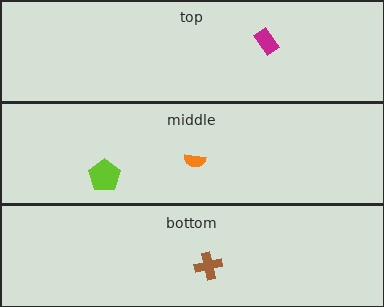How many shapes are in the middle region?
2.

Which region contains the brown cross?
The bottom region.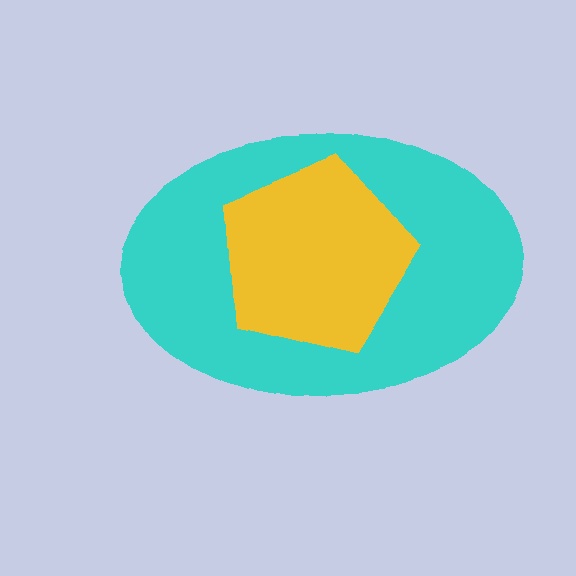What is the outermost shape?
The cyan ellipse.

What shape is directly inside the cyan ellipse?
The yellow pentagon.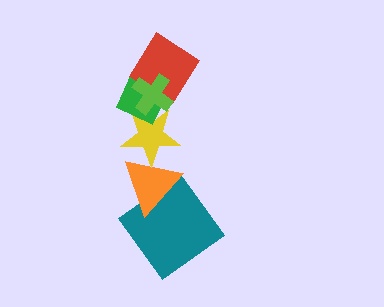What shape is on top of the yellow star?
The green diamond is on top of the yellow star.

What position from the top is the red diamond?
The red diamond is 2nd from the top.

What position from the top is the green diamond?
The green diamond is 3rd from the top.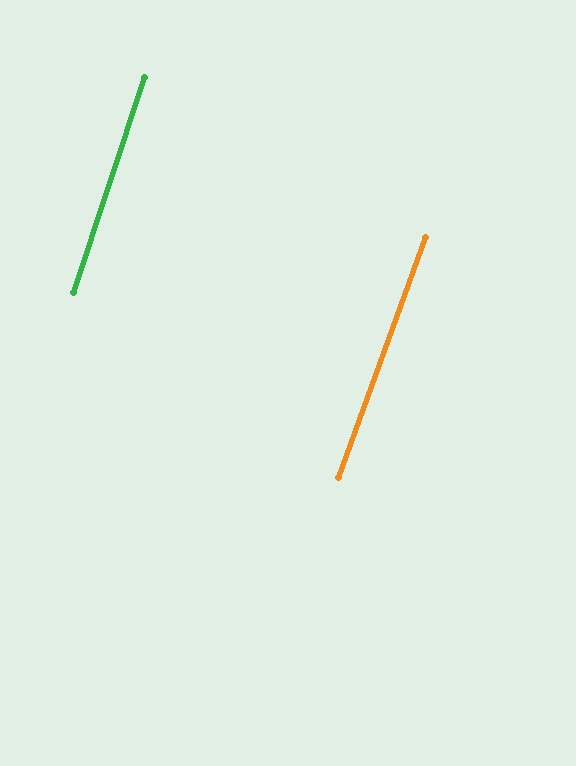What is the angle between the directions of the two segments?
Approximately 2 degrees.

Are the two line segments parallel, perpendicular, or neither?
Parallel — their directions differ by only 1.6°.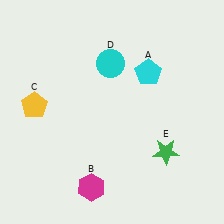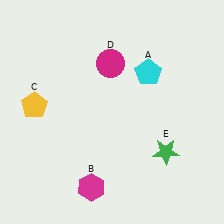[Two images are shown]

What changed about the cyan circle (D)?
In Image 1, D is cyan. In Image 2, it changed to magenta.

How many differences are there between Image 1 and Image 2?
There is 1 difference between the two images.